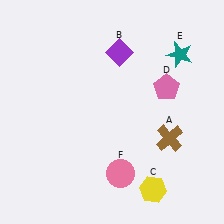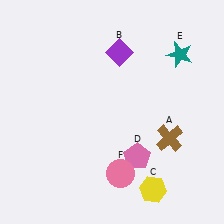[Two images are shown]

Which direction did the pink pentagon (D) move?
The pink pentagon (D) moved down.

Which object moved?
The pink pentagon (D) moved down.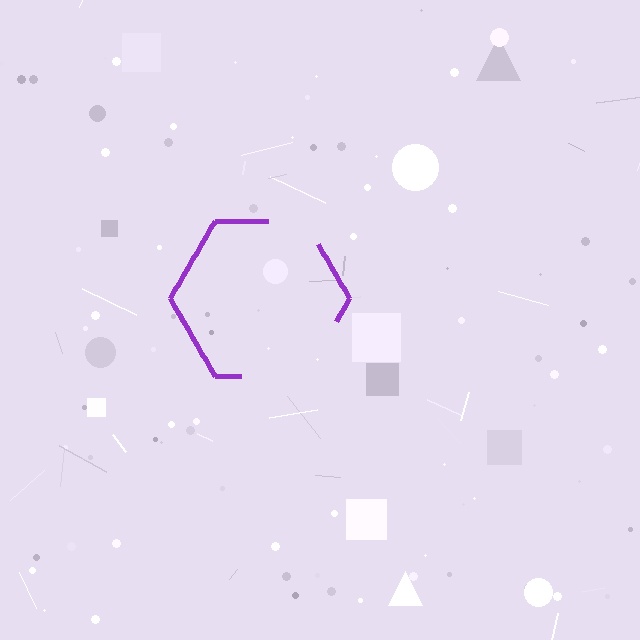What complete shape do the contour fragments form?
The contour fragments form a hexagon.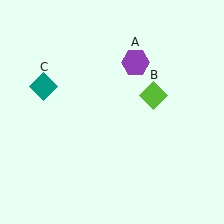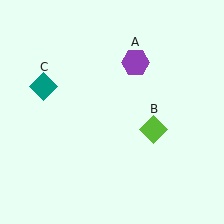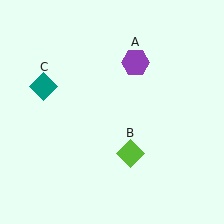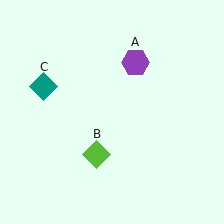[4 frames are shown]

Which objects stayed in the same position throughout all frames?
Purple hexagon (object A) and teal diamond (object C) remained stationary.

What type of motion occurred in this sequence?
The lime diamond (object B) rotated clockwise around the center of the scene.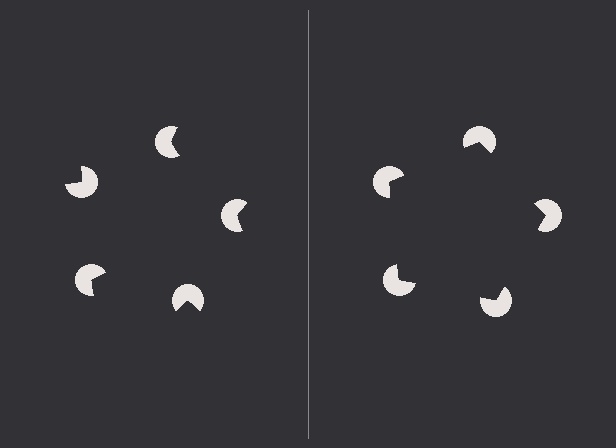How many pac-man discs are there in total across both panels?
10 — 5 on each side.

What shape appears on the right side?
An illusory pentagon.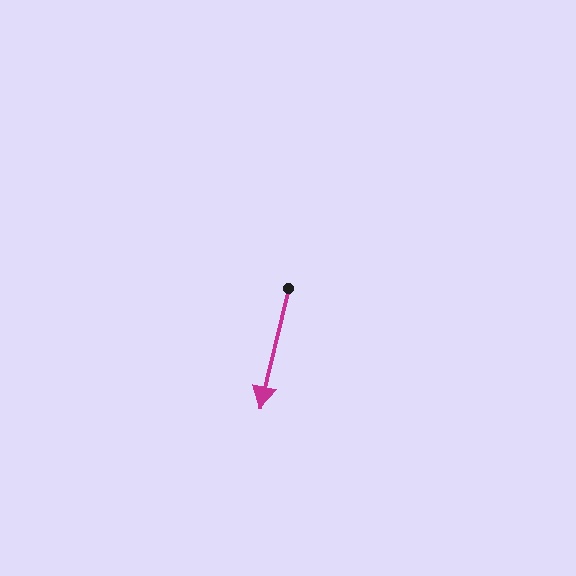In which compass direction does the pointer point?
South.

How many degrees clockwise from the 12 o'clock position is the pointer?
Approximately 193 degrees.